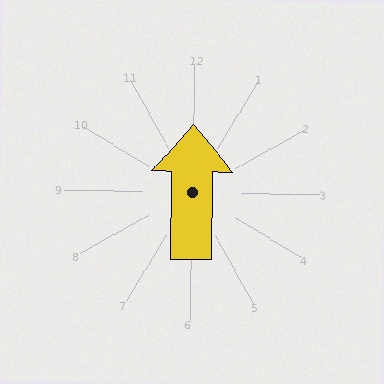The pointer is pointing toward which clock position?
Roughly 12 o'clock.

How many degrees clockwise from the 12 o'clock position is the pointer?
Approximately 0 degrees.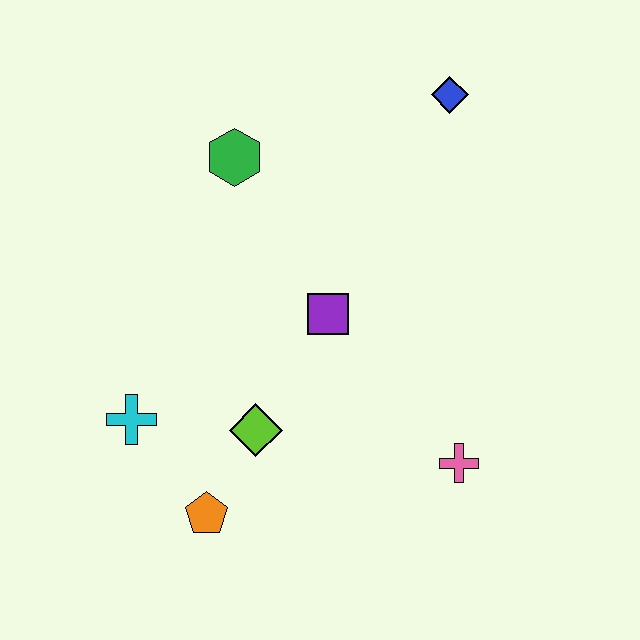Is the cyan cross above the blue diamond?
No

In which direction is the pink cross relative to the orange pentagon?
The pink cross is to the right of the orange pentagon.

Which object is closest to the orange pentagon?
The lime diamond is closest to the orange pentagon.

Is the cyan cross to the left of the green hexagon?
Yes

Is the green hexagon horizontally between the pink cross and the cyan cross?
Yes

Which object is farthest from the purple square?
The blue diamond is farthest from the purple square.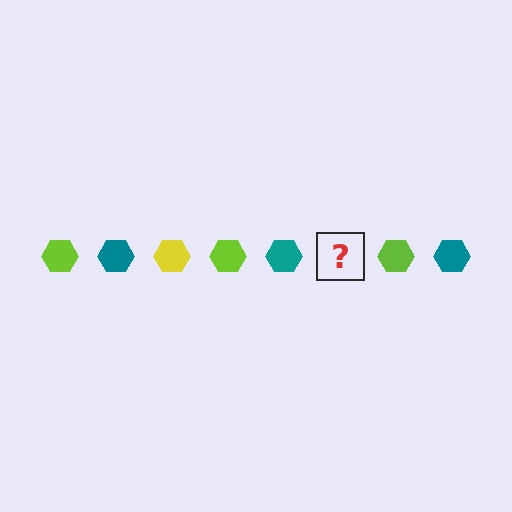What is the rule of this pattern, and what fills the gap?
The rule is that the pattern cycles through lime, teal, yellow hexagons. The gap should be filled with a yellow hexagon.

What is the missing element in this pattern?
The missing element is a yellow hexagon.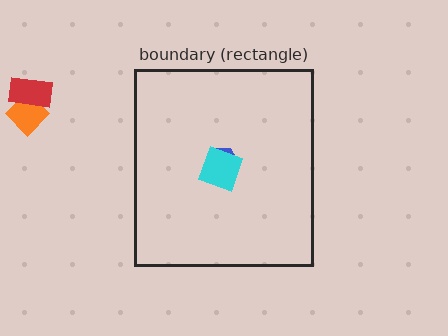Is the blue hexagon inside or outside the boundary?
Inside.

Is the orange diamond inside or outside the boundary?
Outside.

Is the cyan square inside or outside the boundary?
Inside.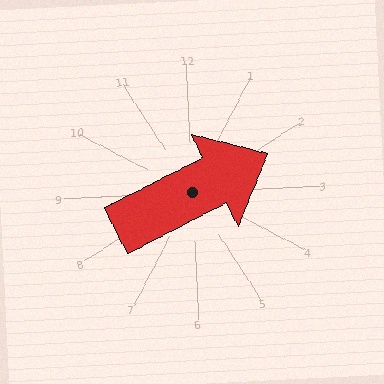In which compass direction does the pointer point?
Northeast.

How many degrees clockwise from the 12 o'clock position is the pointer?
Approximately 66 degrees.